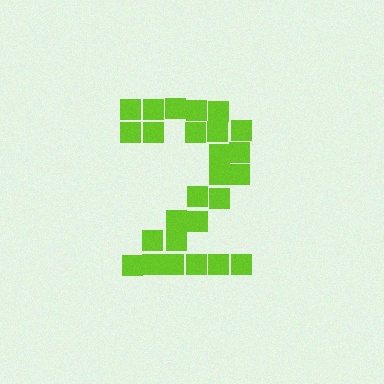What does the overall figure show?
The overall figure shows the digit 2.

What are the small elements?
The small elements are squares.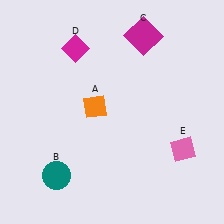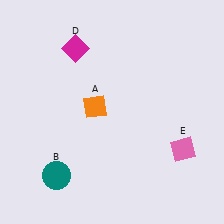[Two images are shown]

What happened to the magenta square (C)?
The magenta square (C) was removed in Image 2. It was in the top-right area of Image 1.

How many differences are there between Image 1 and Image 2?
There is 1 difference between the two images.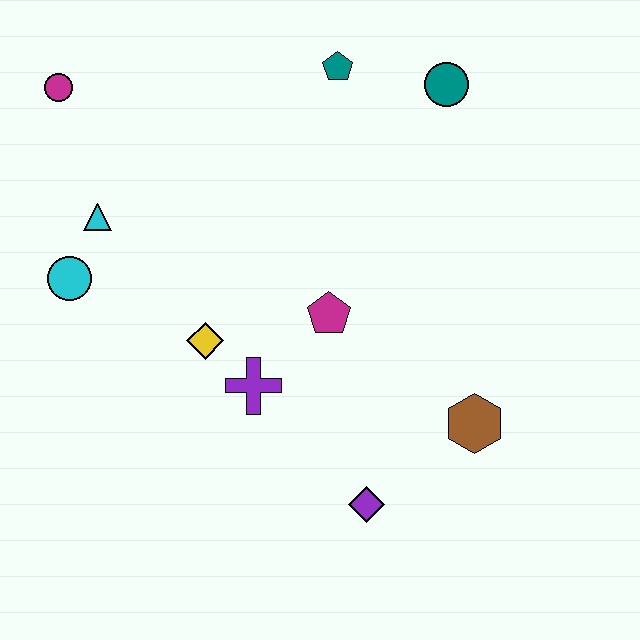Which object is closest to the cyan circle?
The cyan triangle is closest to the cyan circle.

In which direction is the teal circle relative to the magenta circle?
The teal circle is to the right of the magenta circle.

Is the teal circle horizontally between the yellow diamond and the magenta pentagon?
No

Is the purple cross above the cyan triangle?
No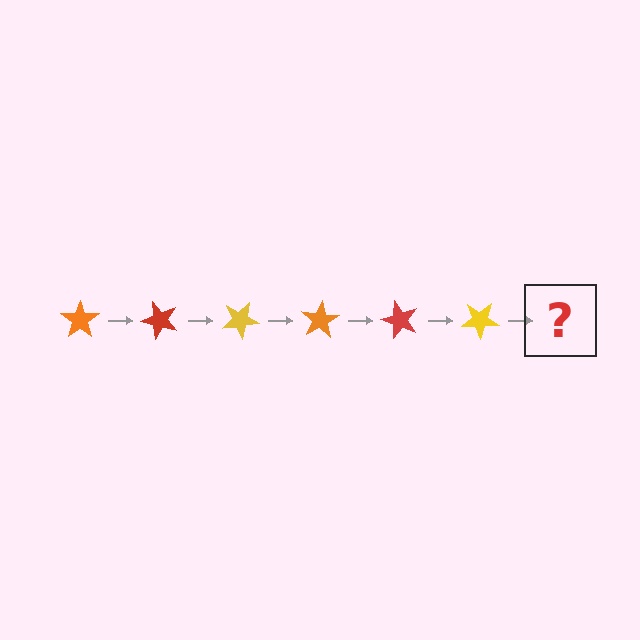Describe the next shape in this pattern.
It should be an orange star, rotated 300 degrees from the start.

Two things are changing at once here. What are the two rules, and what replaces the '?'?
The two rules are that it rotates 50 degrees each step and the color cycles through orange, red, and yellow. The '?' should be an orange star, rotated 300 degrees from the start.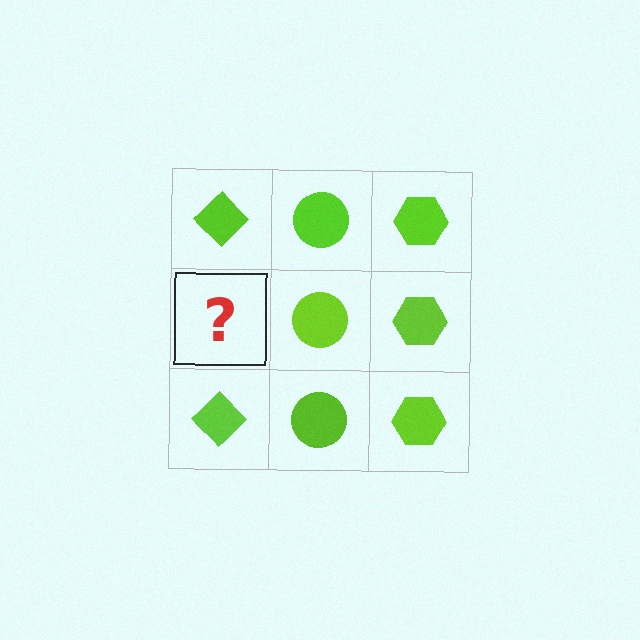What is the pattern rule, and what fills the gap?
The rule is that each column has a consistent shape. The gap should be filled with a lime diamond.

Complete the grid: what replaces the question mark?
The question mark should be replaced with a lime diamond.